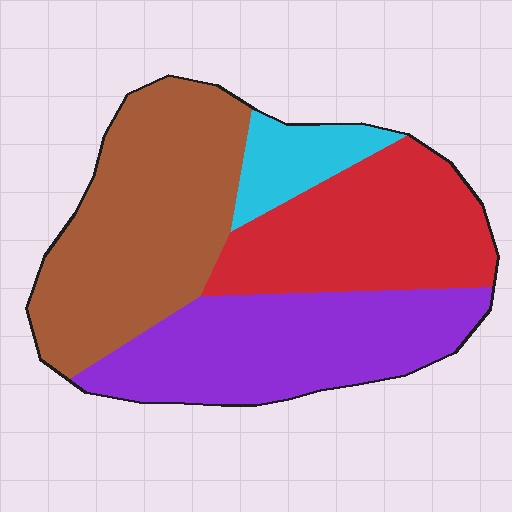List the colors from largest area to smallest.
From largest to smallest: brown, purple, red, cyan.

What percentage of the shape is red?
Red covers 27% of the shape.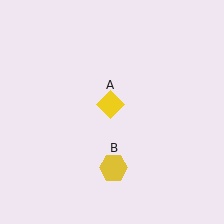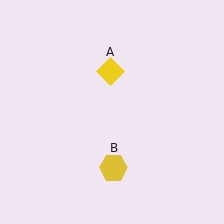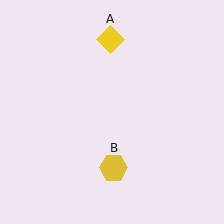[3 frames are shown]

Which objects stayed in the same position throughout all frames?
Yellow hexagon (object B) remained stationary.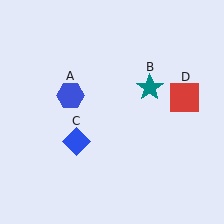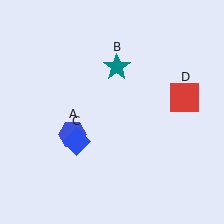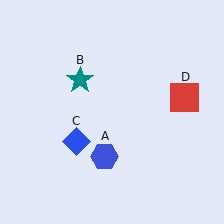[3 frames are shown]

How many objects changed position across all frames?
2 objects changed position: blue hexagon (object A), teal star (object B).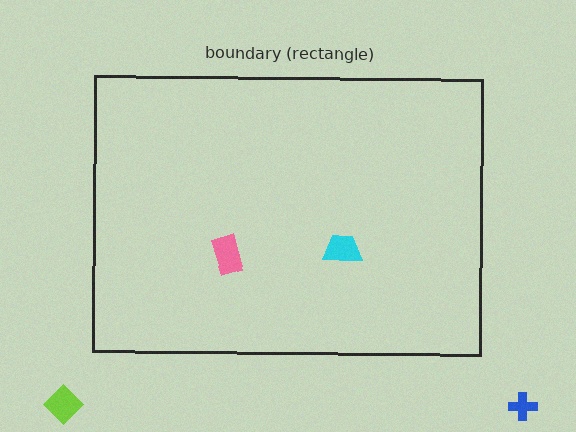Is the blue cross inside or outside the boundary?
Outside.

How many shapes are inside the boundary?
2 inside, 2 outside.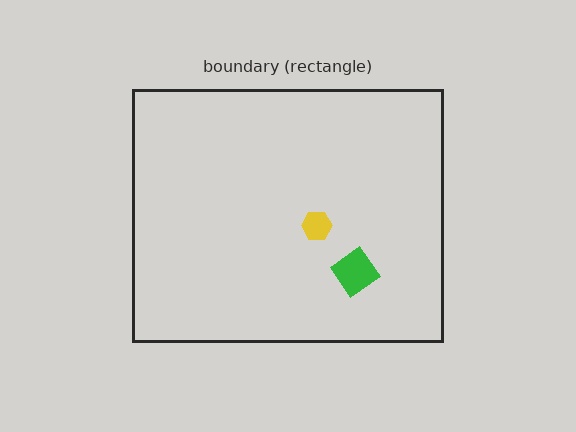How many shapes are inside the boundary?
2 inside, 0 outside.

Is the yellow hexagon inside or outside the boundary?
Inside.